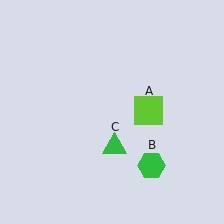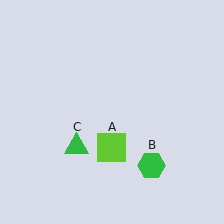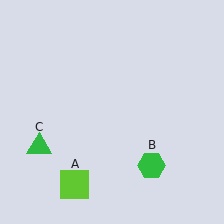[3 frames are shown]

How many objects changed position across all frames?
2 objects changed position: lime square (object A), green triangle (object C).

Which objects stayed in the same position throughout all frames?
Green hexagon (object B) remained stationary.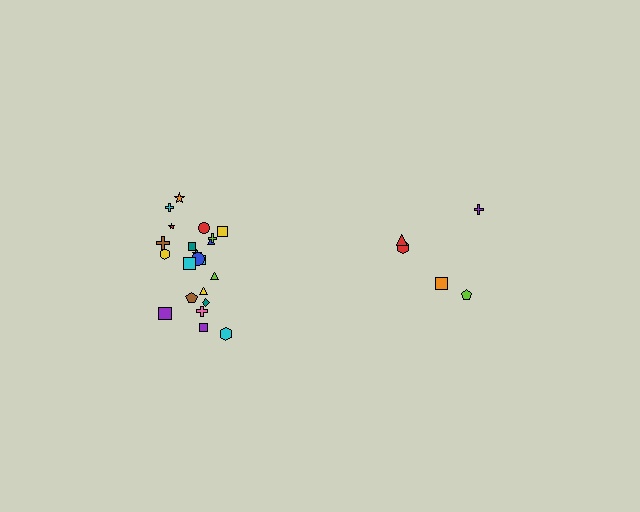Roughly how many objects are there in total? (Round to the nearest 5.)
Roughly 25 objects in total.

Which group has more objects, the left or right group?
The left group.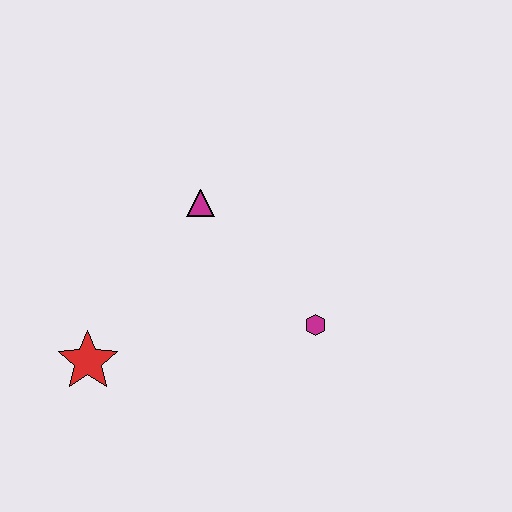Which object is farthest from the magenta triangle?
The red star is farthest from the magenta triangle.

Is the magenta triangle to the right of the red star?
Yes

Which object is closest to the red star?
The magenta triangle is closest to the red star.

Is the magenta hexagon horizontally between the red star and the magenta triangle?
No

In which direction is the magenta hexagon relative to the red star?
The magenta hexagon is to the right of the red star.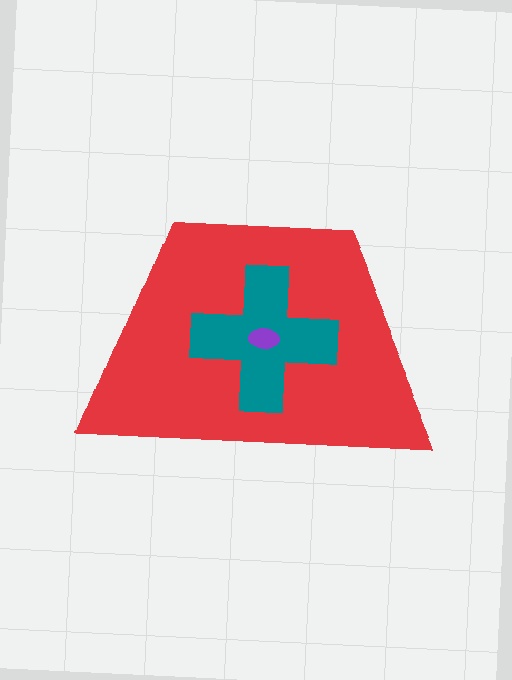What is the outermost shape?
The red trapezoid.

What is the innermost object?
The purple ellipse.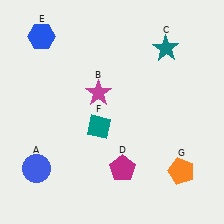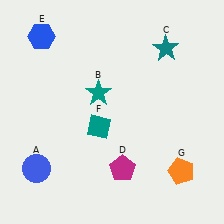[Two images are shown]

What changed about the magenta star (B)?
In Image 1, B is magenta. In Image 2, it changed to teal.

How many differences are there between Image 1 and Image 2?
There is 1 difference between the two images.